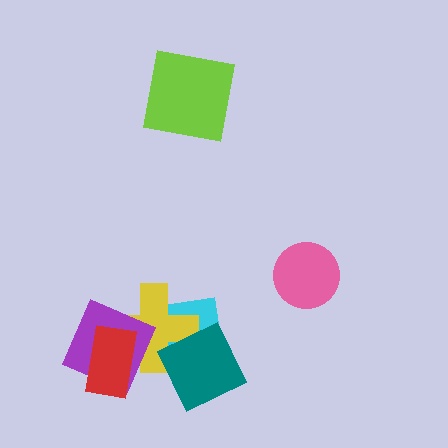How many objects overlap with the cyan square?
2 objects overlap with the cyan square.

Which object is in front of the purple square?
The red rectangle is in front of the purple square.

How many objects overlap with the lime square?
0 objects overlap with the lime square.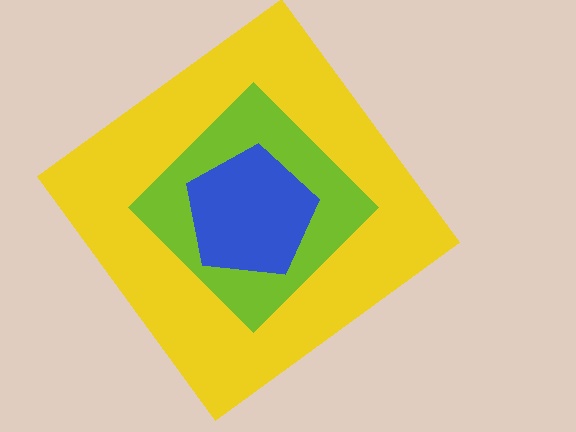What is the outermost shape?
The yellow diamond.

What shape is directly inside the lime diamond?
The blue pentagon.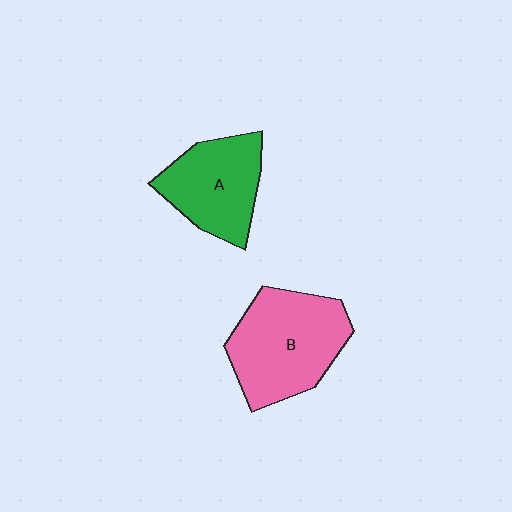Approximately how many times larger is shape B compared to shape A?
Approximately 1.3 times.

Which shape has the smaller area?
Shape A (green).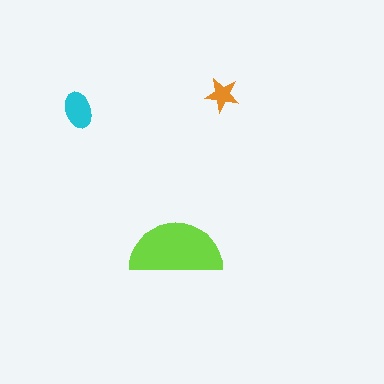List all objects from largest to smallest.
The lime semicircle, the cyan ellipse, the orange star.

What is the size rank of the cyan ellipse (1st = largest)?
2nd.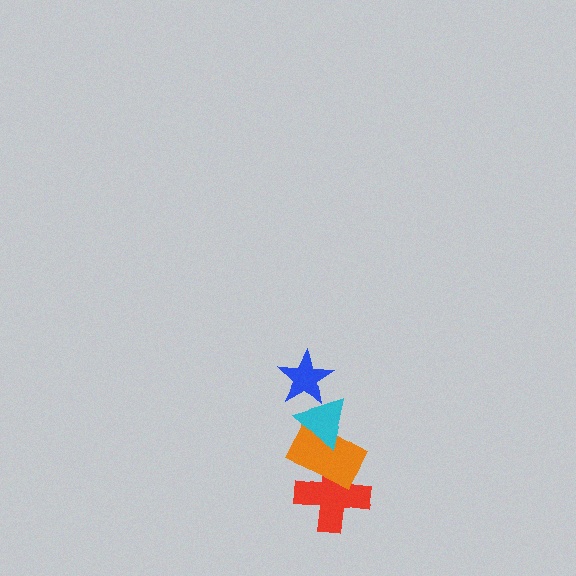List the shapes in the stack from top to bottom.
From top to bottom: the blue star, the cyan triangle, the orange rectangle, the red cross.